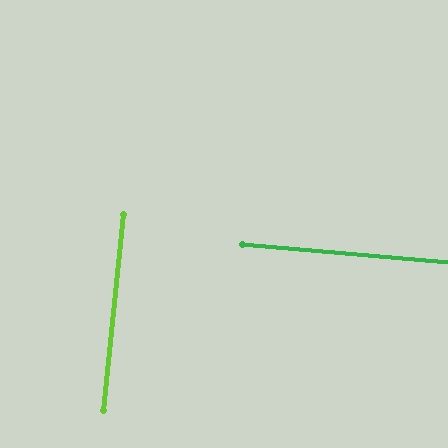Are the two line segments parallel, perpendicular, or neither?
Perpendicular — they meet at approximately 89°.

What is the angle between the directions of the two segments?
Approximately 89 degrees.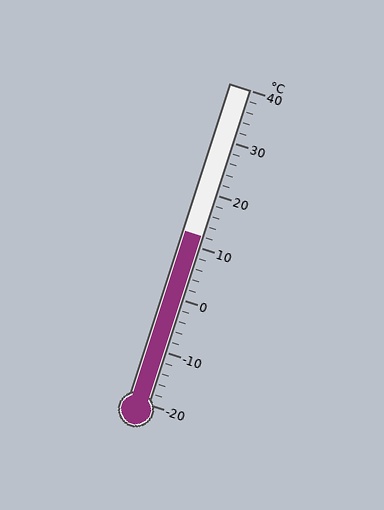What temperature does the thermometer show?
The thermometer shows approximately 12°C.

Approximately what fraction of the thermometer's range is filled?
The thermometer is filled to approximately 55% of its range.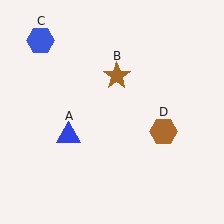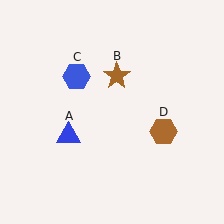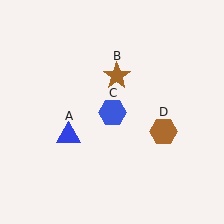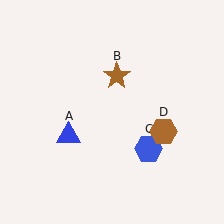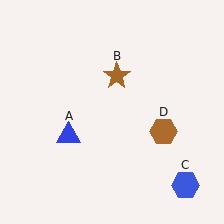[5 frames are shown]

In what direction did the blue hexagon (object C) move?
The blue hexagon (object C) moved down and to the right.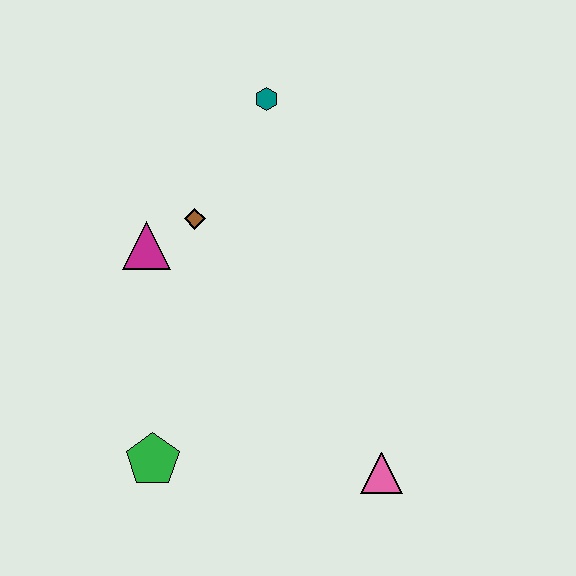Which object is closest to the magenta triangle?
The brown diamond is closest to the magenta triangle.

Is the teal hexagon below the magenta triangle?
No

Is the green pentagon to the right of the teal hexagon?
No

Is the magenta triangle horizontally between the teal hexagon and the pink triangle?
No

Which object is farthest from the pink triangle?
The teal hexagon is farthest from the pink triangle.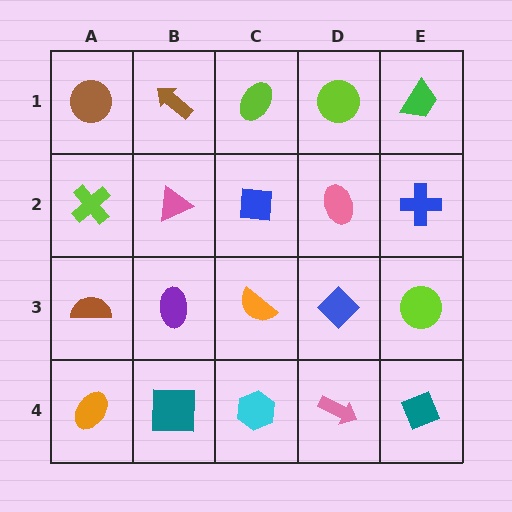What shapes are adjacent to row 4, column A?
A brown semicircle (row 3, column A), a teal square (row 4, column B).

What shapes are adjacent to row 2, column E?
A green trapezoid (row 1, column E), a lime circle (row 3, column E), a pink ellipse (row 2, column D).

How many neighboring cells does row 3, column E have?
3.